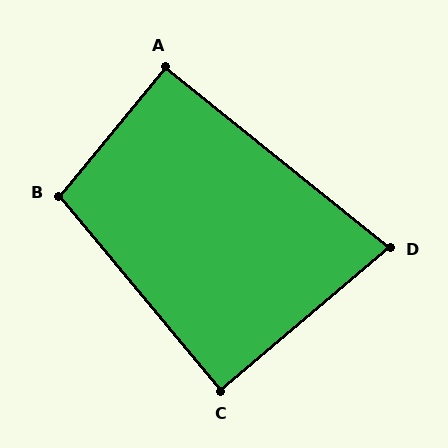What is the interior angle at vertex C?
Approximately 89 degrees (approximately right).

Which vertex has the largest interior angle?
B, at approximately 101 degrees.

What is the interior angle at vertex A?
Approximately 91 degrees (approximately right).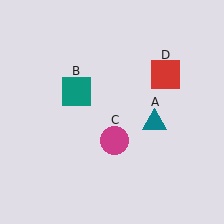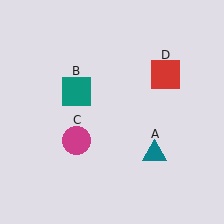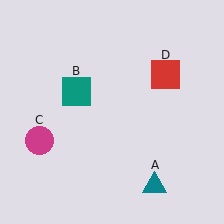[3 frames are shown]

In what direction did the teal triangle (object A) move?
The teal triangle (object A) moved down.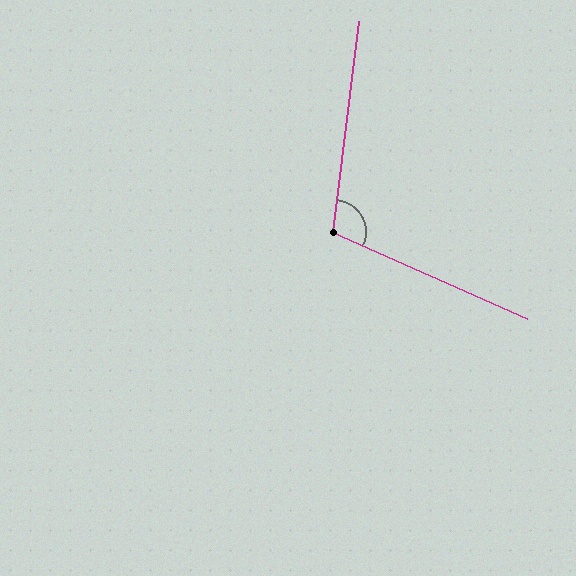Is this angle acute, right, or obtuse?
It is obtuse.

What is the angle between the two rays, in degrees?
Approximately 107 degrees.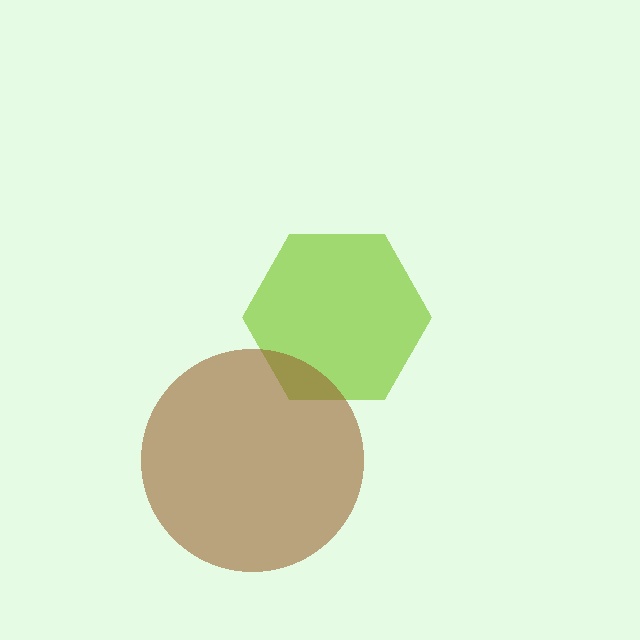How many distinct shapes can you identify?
There are 2 distinct shapes: a lime hexagon, a brown circle.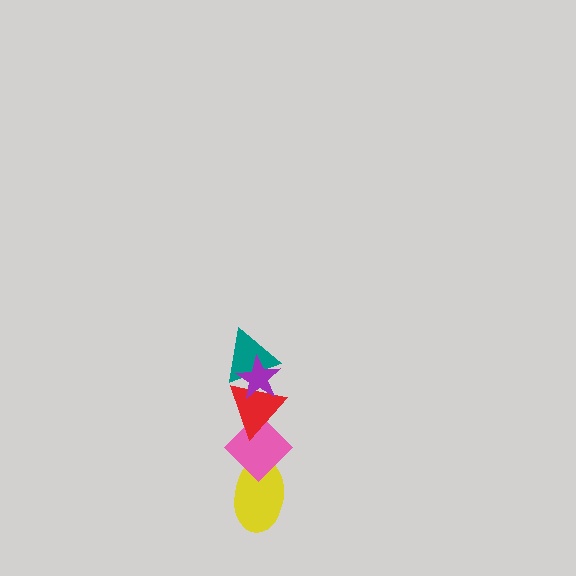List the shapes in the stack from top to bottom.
From top to bottom: the purple star, the teal triangle, the red triangle, the pink diamond, the yellow ellipse.